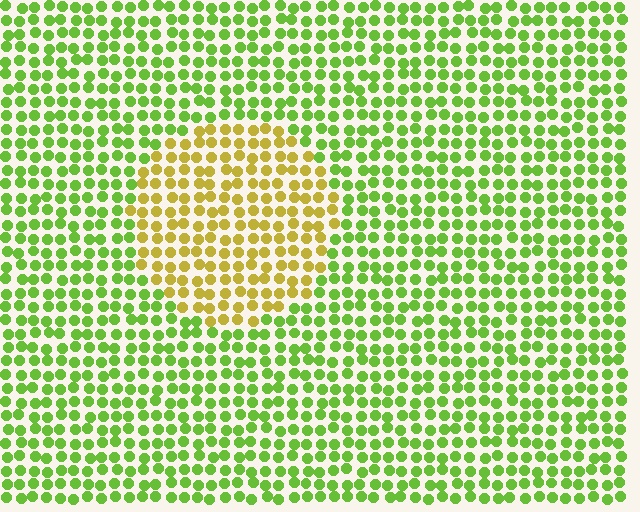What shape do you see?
I see a circle.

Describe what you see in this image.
The image is filled with small lime elements in a uniform arrangement. A circle-shaped region is visible where the elements are tinted to a slightly different hue, forming a subtle color boundary.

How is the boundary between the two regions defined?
The boundary is defined purely by a slight shift in hue (about 46 degrees). Spacing, size, and orientation are identical on both sides.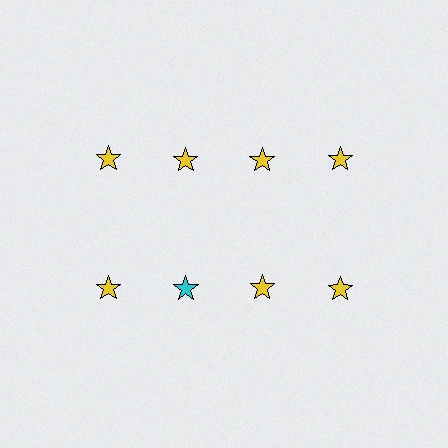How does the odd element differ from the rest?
It has a different color: cyan instead of yellow.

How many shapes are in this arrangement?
There are 8 shapes arranged in a grid pattern.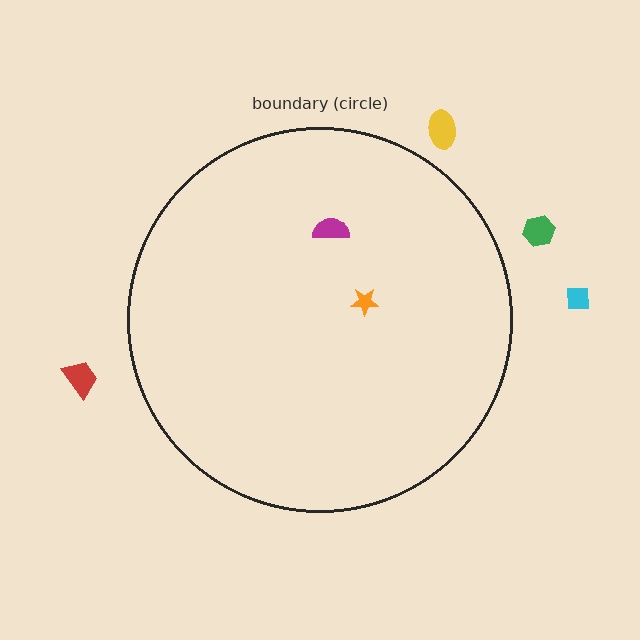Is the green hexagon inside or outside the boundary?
Outside.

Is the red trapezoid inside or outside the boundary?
Outside.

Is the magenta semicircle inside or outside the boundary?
Inside.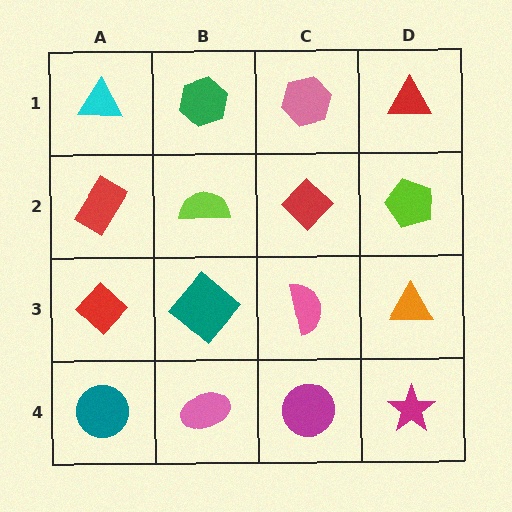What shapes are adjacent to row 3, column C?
A red diamond (row 2, column C), a magenta circle (row 4, column C), a teal diamond (row 3, column B), an orange triangle (row 3, column D).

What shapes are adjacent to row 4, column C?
A pink semicircle (row 3, column C), a pink ellipse (row 4, column B), a magenta star (row 4, column D).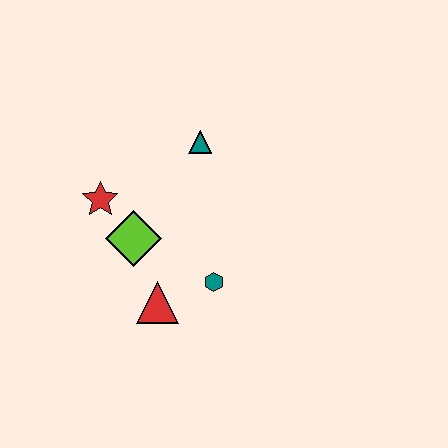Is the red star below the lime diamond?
No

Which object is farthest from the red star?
The teal hexagon is farthest from the red star.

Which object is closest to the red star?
The lime diamond is closest to the red star.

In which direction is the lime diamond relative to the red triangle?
The lime diamond is above the red triangle.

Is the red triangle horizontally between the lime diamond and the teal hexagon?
Yes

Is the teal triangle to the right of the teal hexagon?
No